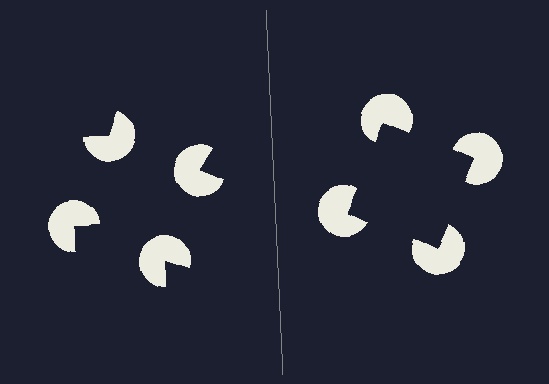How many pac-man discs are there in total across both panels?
8 — 4 on each side.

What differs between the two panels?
The pac-man discs are positioned identically on both sides; only the wedge orientations differ. On the right they align to a square; on the left they are misaligned.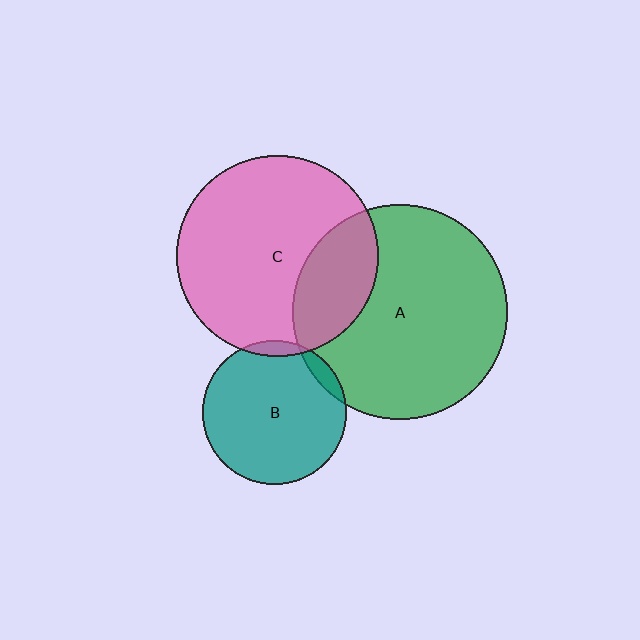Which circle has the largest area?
Circle A (green).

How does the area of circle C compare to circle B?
Approximately 2.0 times.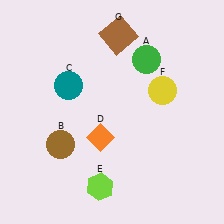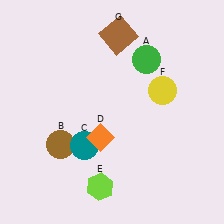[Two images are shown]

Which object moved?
The teal circle (C) moved down.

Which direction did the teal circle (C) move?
The teal circle (C) moved down.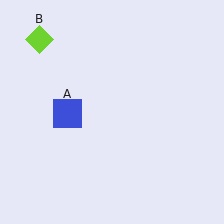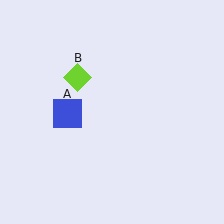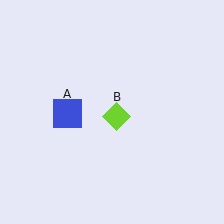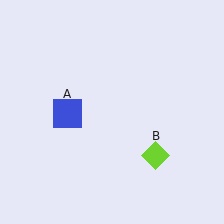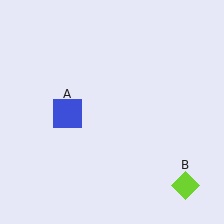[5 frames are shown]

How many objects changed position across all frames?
1 object changed position: lime diamond (object B).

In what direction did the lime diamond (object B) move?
The lime diamond (object B) moved down and to the right.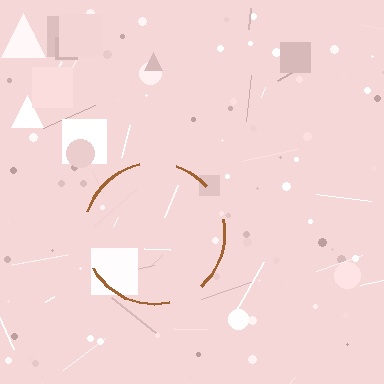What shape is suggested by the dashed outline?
The dashed outline suggests a circle.